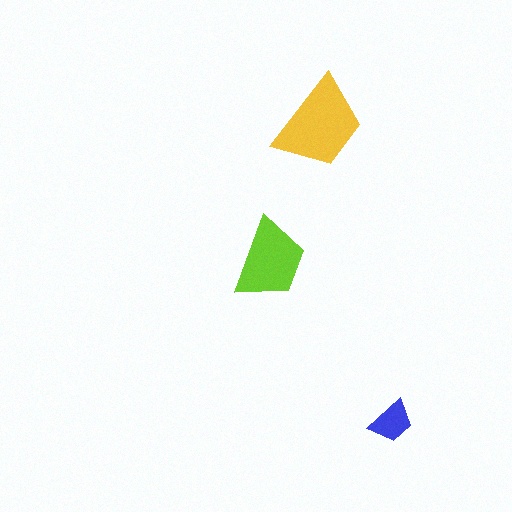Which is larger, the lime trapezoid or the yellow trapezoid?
The yellow one.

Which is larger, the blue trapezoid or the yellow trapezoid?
The yellow one.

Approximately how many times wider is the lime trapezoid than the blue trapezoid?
About 2 times wider.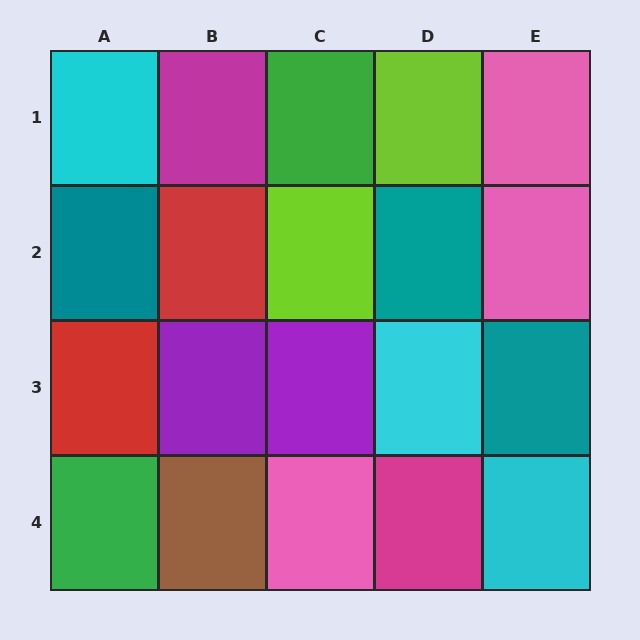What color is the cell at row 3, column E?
Teal.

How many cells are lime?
2 cells are lime.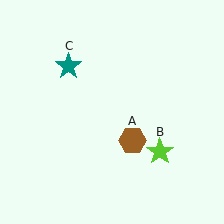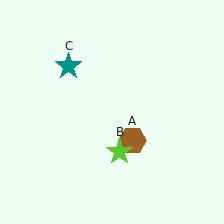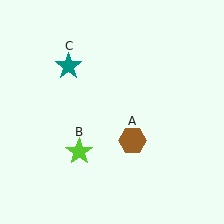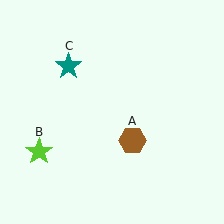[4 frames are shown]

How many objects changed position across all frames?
1 object changed position: lime star (object B).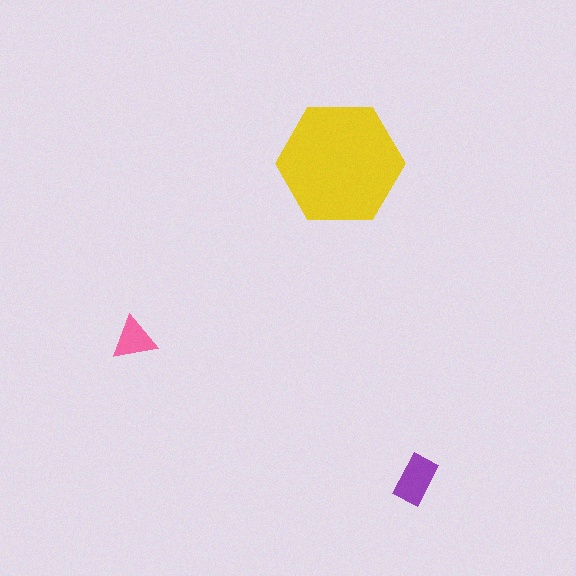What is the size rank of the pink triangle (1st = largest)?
3rd.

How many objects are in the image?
There are 3 objects in the image.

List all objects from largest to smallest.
The yellow hexagon, the purple rectangle, the pink triangle.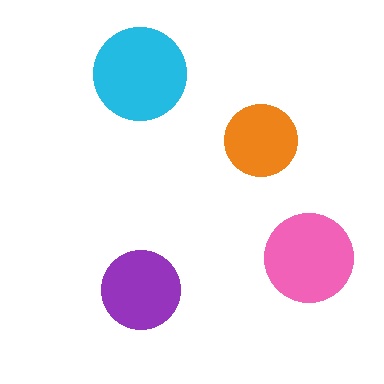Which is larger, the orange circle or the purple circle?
The purple one.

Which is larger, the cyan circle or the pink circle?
The cyan one.